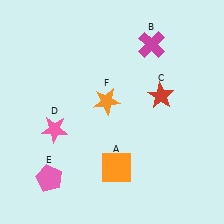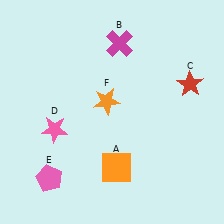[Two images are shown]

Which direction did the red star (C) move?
The red star (C) moved right.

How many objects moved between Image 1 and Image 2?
2 objects moved between the two images.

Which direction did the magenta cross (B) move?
The magenta cross (B) moved left.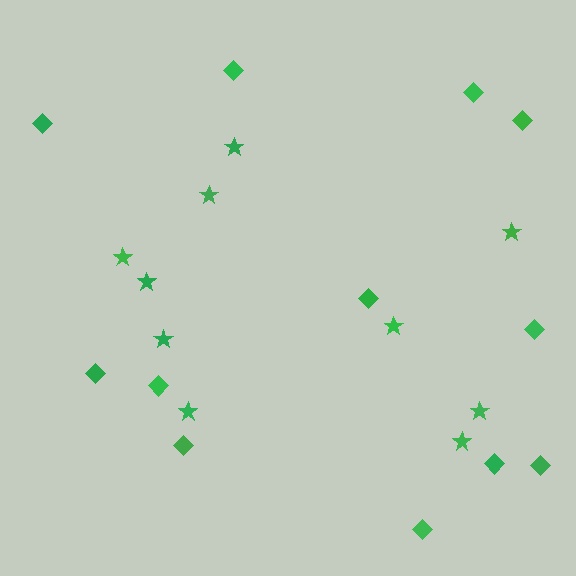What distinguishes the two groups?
There are 2 groups: one group of diamonds (12) and one group of stars (10).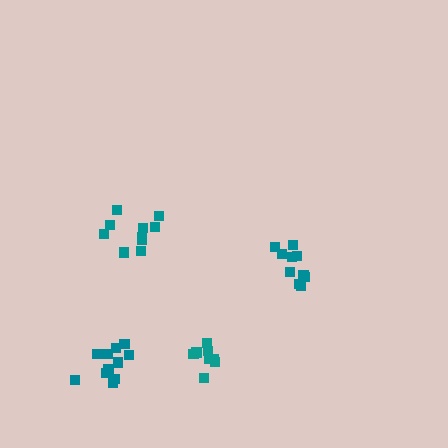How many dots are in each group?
Group 1: 10 dots, Group 2: 8 dots, Group 3: 11 dots, Group 4: 10 dots (39 total).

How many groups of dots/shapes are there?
There are 4 groups.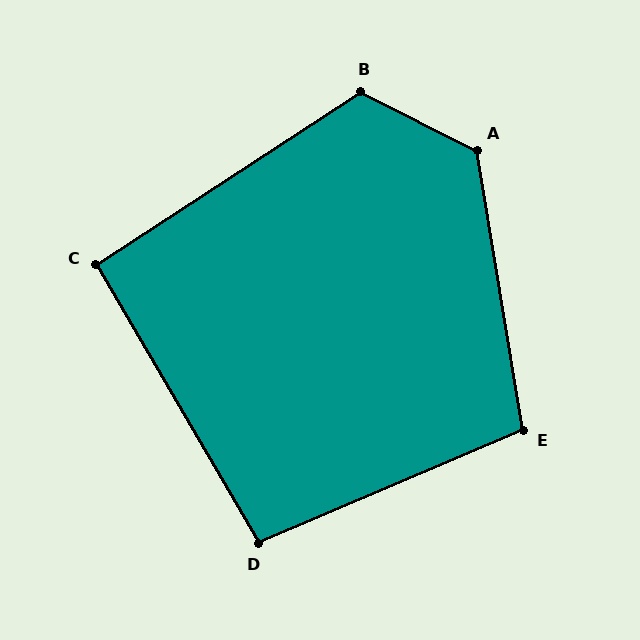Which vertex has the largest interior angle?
A, at approximately 126 degrees.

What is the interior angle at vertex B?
Approximately 120 degrees (obtuse).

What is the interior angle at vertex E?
Approximately 104 degrees (obtuse).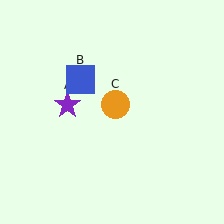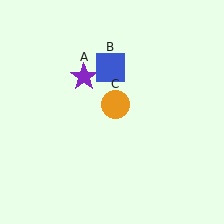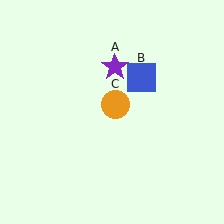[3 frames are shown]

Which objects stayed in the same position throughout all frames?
Orange circle (object C) remained stationary.